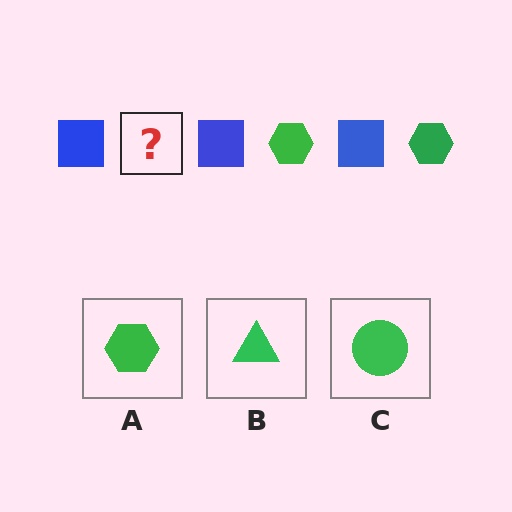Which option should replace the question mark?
Option A.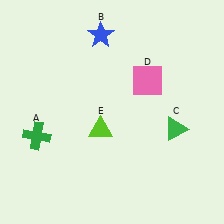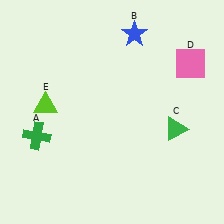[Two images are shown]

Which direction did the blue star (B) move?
The blue star (B) moved right.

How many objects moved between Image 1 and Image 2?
3 objects moved between the two images.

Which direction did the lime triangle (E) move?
The lime triangle (E) moved left.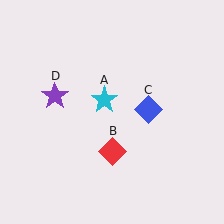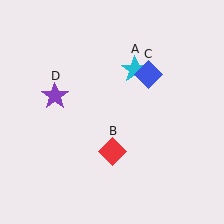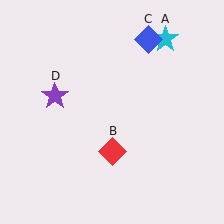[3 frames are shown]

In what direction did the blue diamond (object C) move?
The blue diamond (object C) moved up.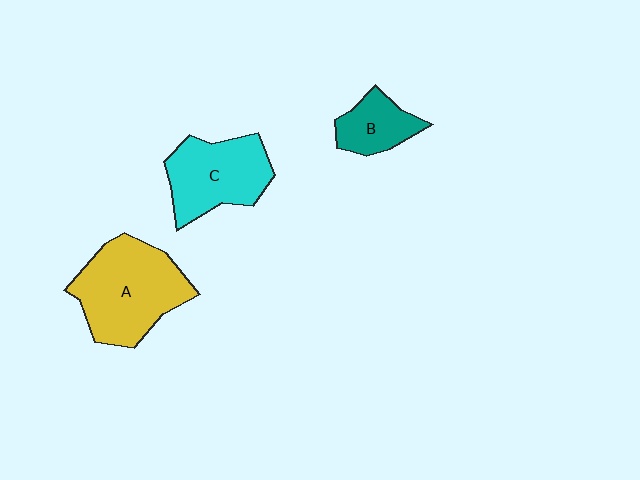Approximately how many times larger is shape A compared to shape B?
Approximately 2.3 times.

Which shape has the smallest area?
Shape B (teal).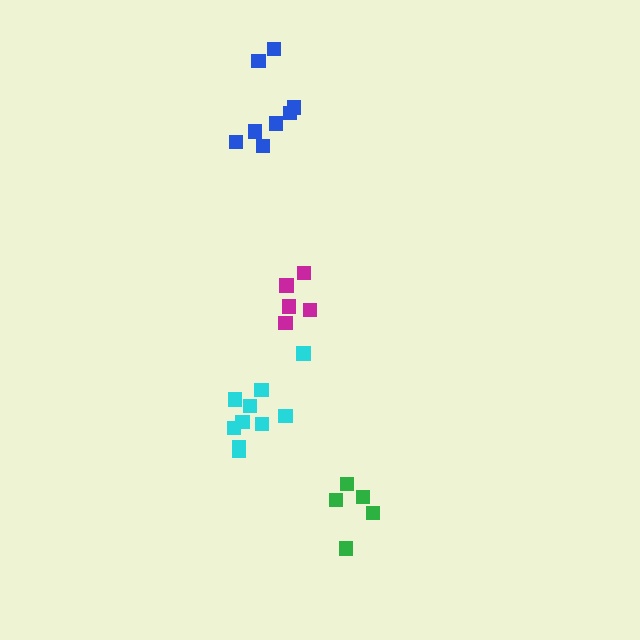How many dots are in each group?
Group 1: 10 dots, Group 2: 5 dots, Group 3: 5 dots, Group 4: 8 dots (28 total).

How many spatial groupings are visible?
There are 4 spatial groupings.